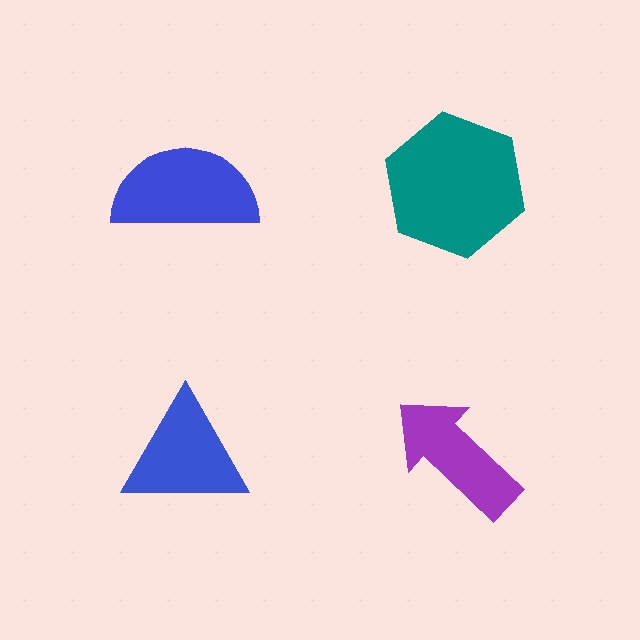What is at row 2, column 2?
A purple arrow.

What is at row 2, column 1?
A blue triangle.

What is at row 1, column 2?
A teal hexagon.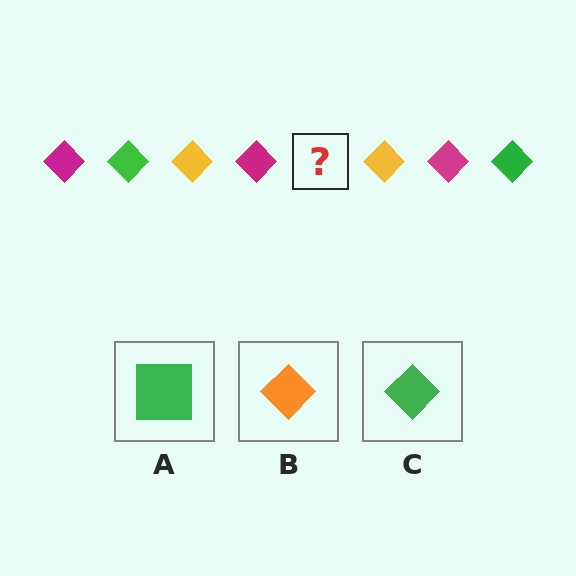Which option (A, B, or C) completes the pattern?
C.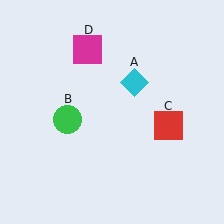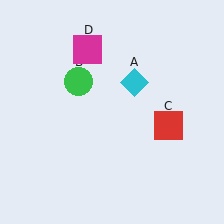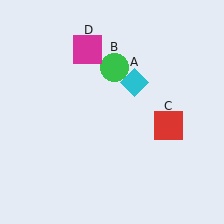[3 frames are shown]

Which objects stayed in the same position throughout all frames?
Cyan diamond (object A) and red square (object C) and magenta square (object D) remained stationary.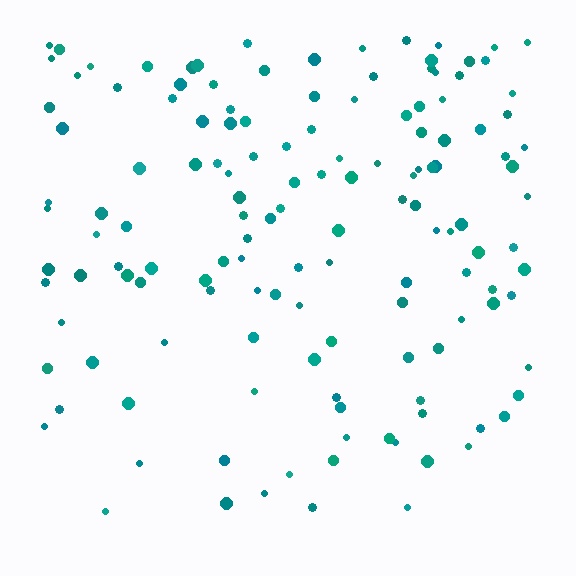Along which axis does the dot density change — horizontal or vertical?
Vertical.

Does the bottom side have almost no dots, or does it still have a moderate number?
Still a moderate number, just noticeably fewer than the top.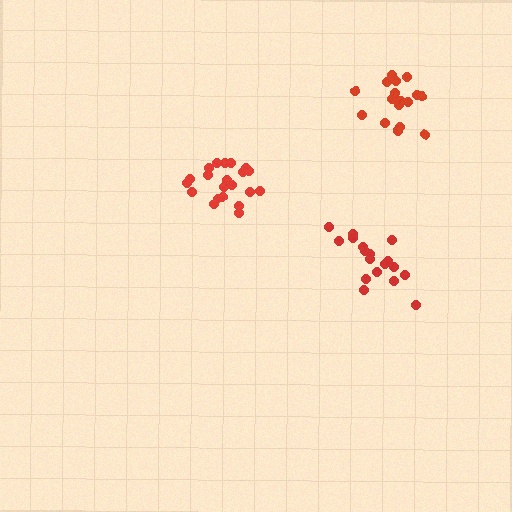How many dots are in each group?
Group 1: 21 dots, Group 2: 18 dots, Group 3: 19 dots (58 total).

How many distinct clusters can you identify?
There are 3 distinct clusters.